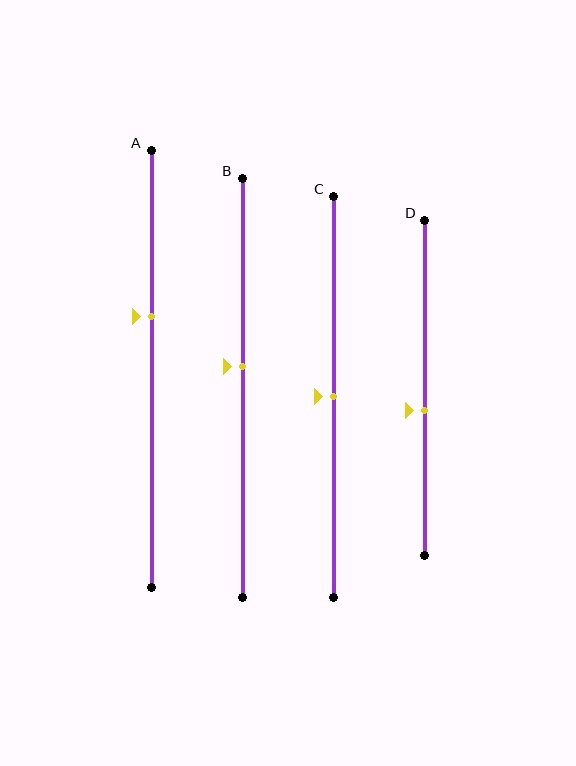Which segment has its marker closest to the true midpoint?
Segment C has its marker closest to the true midpoint.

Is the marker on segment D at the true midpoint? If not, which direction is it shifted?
No, the marker on segment D is shifted downward by about 7% of the segment length.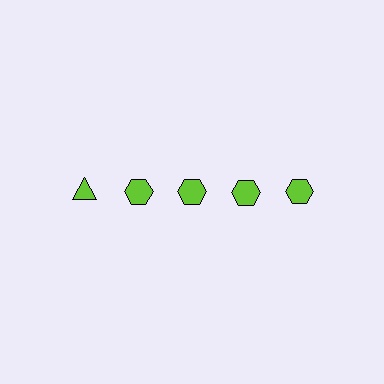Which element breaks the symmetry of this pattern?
The lime triangle in the top row, leftmost column breaks the symmetry. All other shapes are lime hexagons.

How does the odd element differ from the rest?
It has a different shape: triangle instead of hexagon.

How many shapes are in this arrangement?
There are 5 shapes arranged in a grid pattern.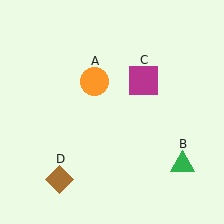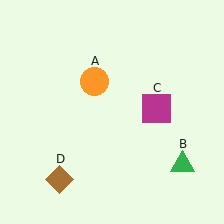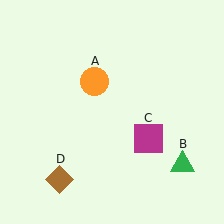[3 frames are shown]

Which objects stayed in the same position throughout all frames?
Orange circle (object A) and green triangle (object B) and brown diamond (object D) remained stationary.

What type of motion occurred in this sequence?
The magenta square (object C) rotated clockwise around the center of the scene.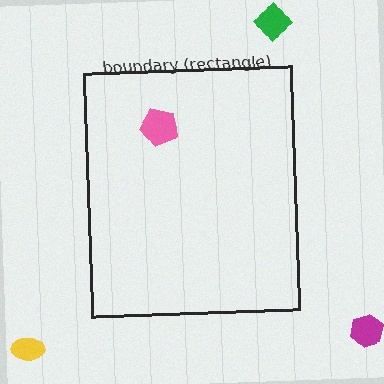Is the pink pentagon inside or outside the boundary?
Inside.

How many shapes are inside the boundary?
1 inside, 3 outside.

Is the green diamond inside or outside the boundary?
Outside.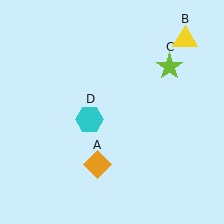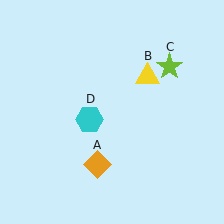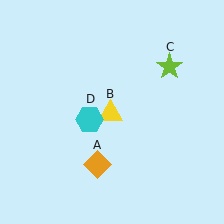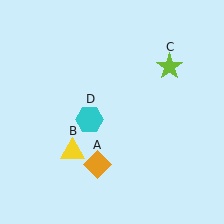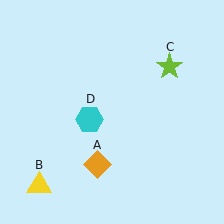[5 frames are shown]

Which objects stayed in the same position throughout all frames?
Orange diamond (object A) and lime star (object C) and cyan hexagon (object D) remained stationary.